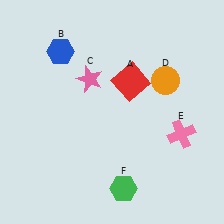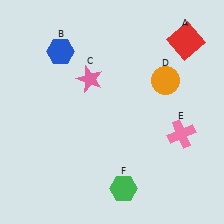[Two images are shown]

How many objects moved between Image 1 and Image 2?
1 object moved between the two images.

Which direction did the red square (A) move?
The red square (A) moved right.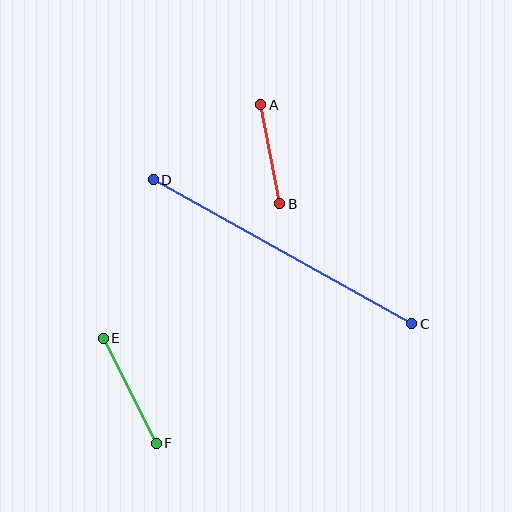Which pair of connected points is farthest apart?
Points C and D are farthest apart.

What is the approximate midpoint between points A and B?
The midpoint is at approximately (270, 154) pixels.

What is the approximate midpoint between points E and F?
The midpoint is at approximately (130, 391) pixels.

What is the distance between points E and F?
The distance is approximately 118 pixels.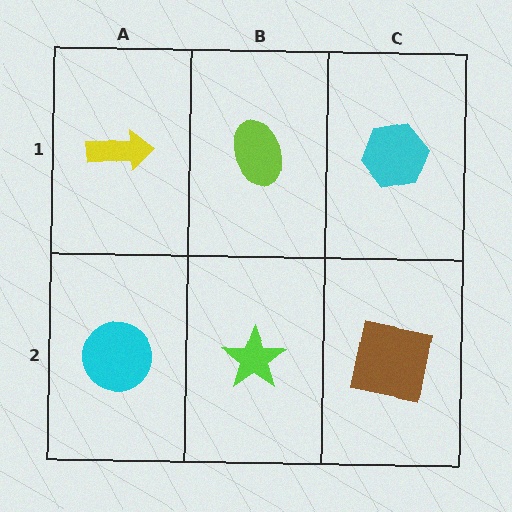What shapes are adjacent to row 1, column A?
A cyan circle (row 2, column A), a lime ellipse (row 1, column B).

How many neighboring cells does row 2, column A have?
2.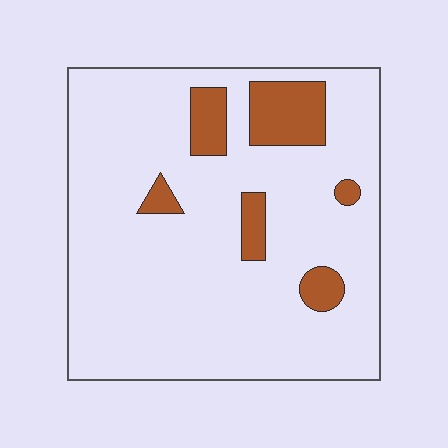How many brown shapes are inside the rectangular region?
6.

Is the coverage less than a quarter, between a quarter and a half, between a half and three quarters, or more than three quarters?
Less than a quarter.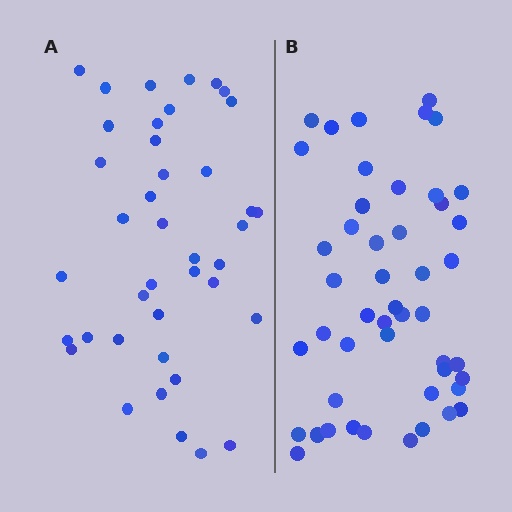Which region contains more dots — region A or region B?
Region B (the right region) has more dots.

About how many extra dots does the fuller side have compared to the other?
Region B has roughly 8 or so more dots than region A.